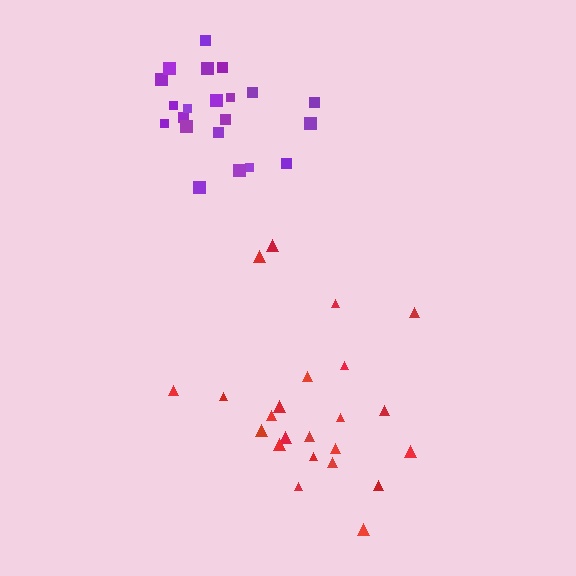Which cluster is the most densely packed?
Purple.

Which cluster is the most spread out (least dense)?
Red.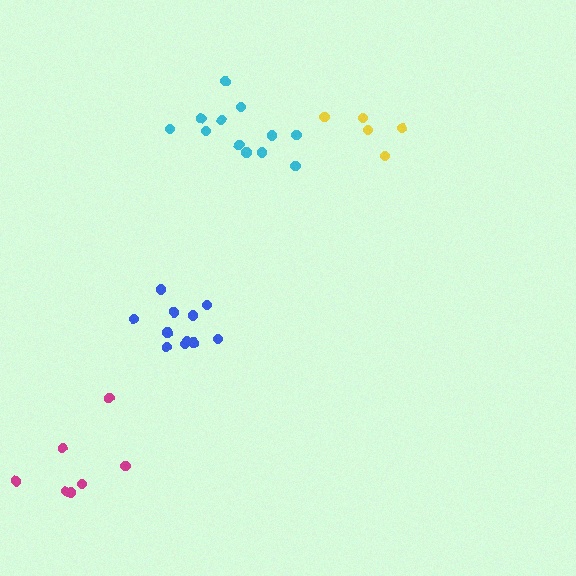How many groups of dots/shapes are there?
There are 4 groups.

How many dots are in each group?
Group 1: 7 dots, Group 2: 6 dots, Group 3: 12 dots, Group 4: 11 dots (36 total).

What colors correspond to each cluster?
The clusters are colored: magenta, yellow, cyan, blue.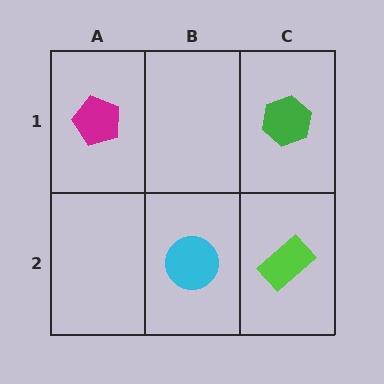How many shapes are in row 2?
2 shapes.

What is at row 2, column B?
A cyan circle.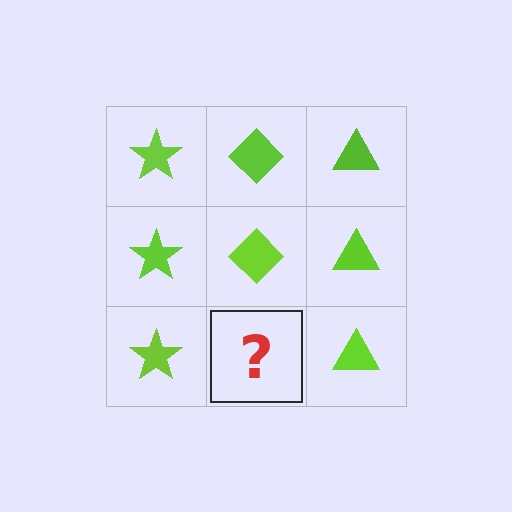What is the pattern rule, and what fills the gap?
The rule is that each column has a consistent shape. The gap should be filled with a lime diamond.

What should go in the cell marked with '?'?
The missing cell should contain a lime diamond.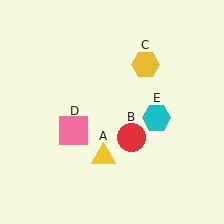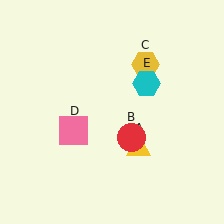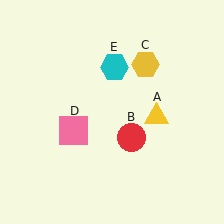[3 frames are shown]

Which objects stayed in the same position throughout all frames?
Red circle (object B) and yellow hexagon (object C) and pink square (object D) remained stationary.